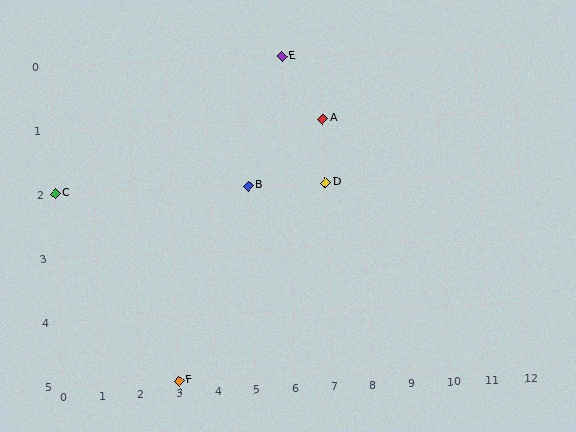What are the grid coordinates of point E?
Point E is at grid coordinates (6, 0).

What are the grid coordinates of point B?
Point B is at grid coordinates (5, 2).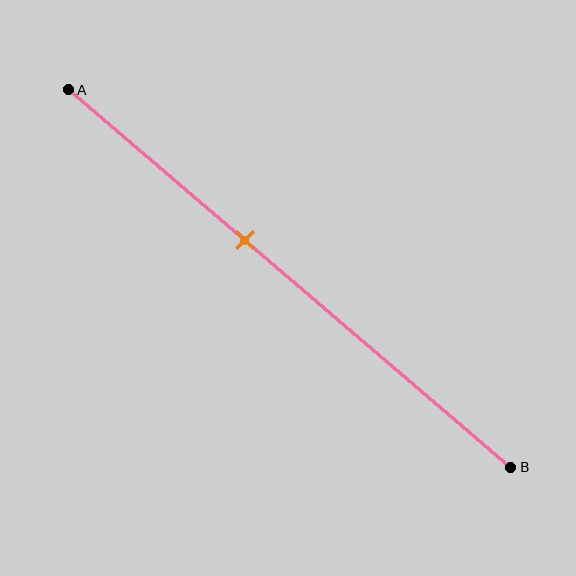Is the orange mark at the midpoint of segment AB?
No, the mark is at about 40% from A, not at the 50% midpoint.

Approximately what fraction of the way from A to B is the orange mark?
The orange mark is approximately 40% of the way from A to B.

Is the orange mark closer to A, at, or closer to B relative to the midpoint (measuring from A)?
The orange mark is closer to point A than the midpoint of segment AB.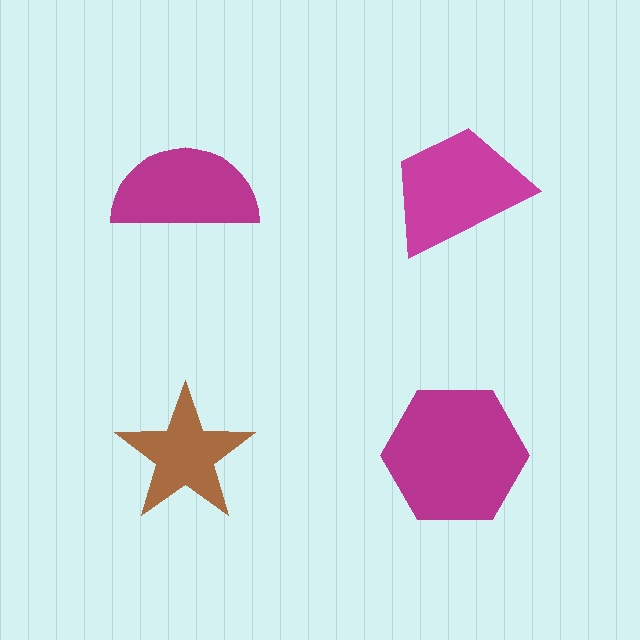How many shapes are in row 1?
2 shapes.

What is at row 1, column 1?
A magenta semicircle.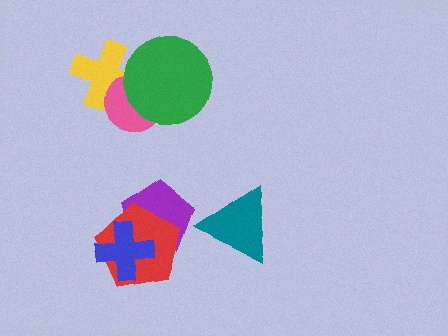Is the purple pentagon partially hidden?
Yes, it is partially covered by another shape.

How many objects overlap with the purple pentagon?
2 objects overlap with the purple pentagon.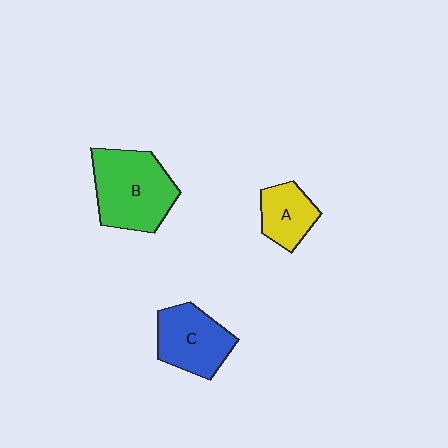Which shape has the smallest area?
Shape A (yellow).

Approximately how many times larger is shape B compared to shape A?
Approximately 1.9 times.